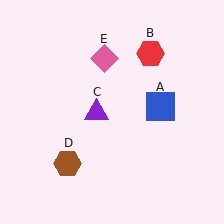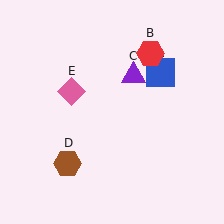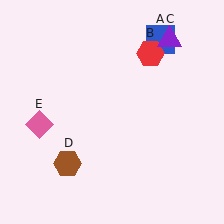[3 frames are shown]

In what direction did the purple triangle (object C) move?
The purple triangle (object C) moved up and to the right.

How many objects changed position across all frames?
3 objects changed position: blue square (object A), purple triangle (object C), pink diamond (object E).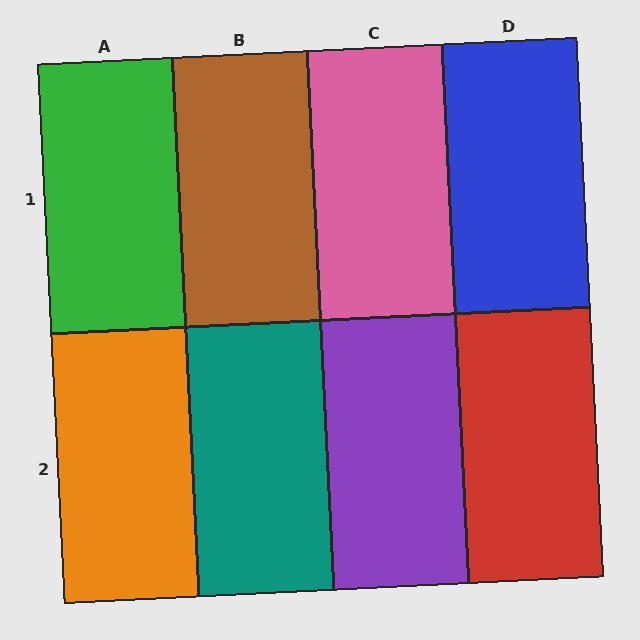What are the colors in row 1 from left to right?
Green, brown, pink, blue.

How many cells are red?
1 cell is red.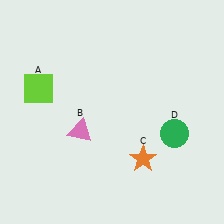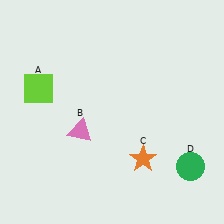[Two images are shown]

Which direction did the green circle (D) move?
The green circle (D) moved down.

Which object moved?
The green circle (D) moved down.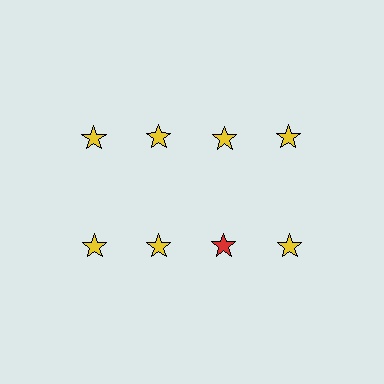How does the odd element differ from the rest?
It has a different color: red instead of yellow.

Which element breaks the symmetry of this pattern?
The red star in the second row, center column breaks the symmetry. All other shapes are yellow stars.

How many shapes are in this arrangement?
There are 8 shapes arranged in a grid pattern.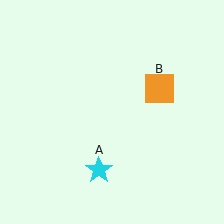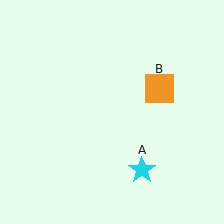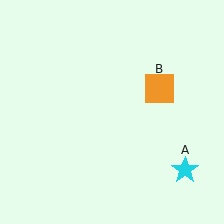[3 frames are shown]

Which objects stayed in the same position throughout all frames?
Orange square (object B) remained stationary.